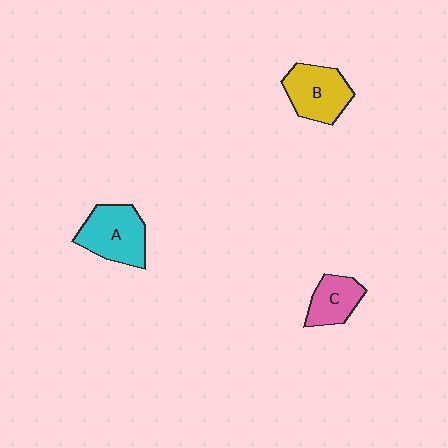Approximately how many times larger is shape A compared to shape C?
Approximately 1.5 times.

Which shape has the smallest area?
Shape C (pink).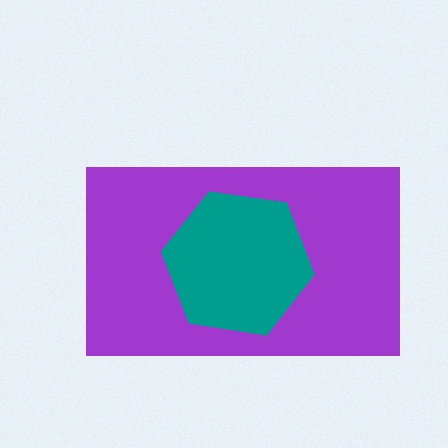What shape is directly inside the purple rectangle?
The teal hexagon.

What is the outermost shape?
The purple rectangle.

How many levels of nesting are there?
2.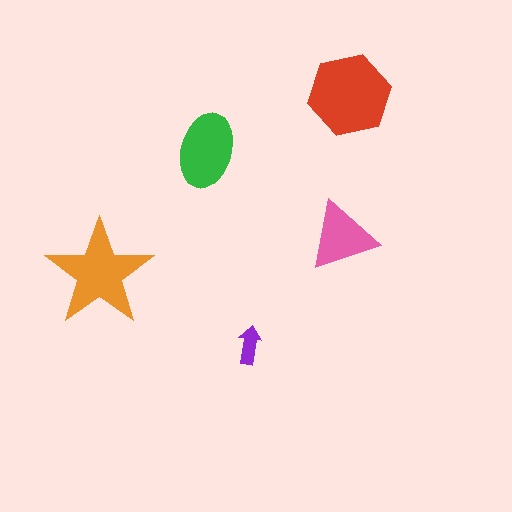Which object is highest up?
The red hexagon is topmost.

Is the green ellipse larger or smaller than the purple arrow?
Larger.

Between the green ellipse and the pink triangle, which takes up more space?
The green ellipse.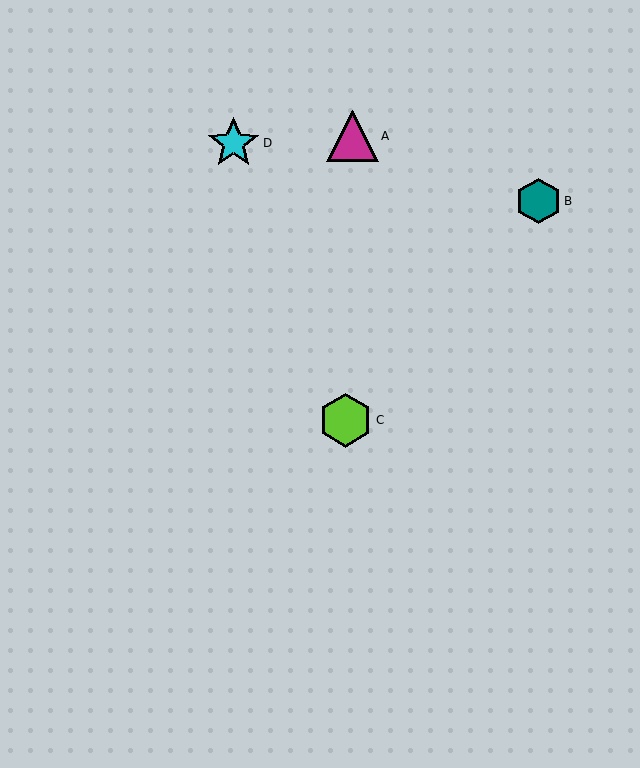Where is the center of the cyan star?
The center of the cyan star is at (234, 143).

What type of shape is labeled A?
Shape A is a magenta triangle.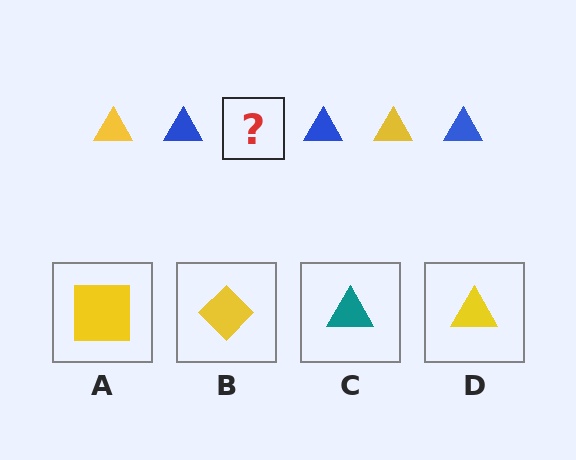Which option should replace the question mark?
Option D.